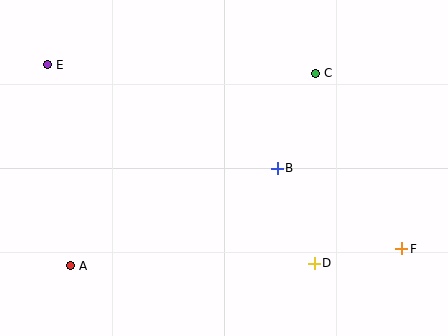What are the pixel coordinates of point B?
Point B is at (277, 168).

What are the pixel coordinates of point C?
Point C is at (316, 73).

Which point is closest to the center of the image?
Point B at (277, 168) is closest to the center.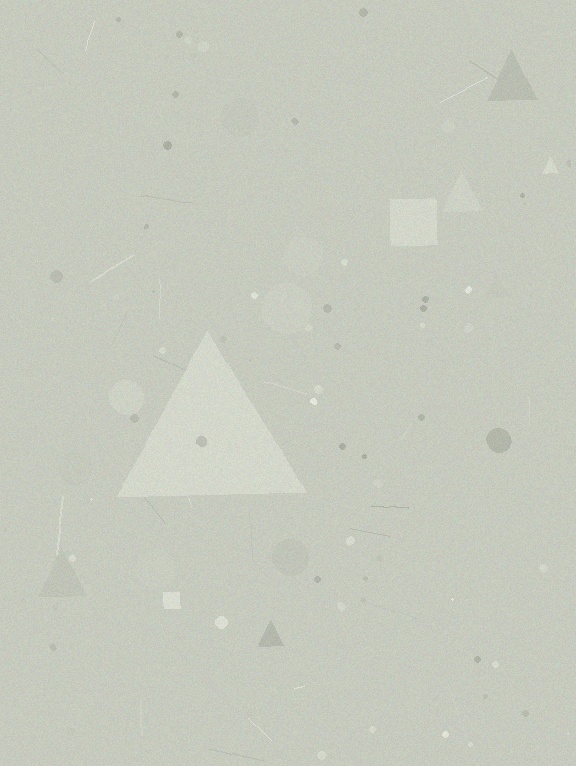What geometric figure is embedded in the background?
A triangle is embedded in the background.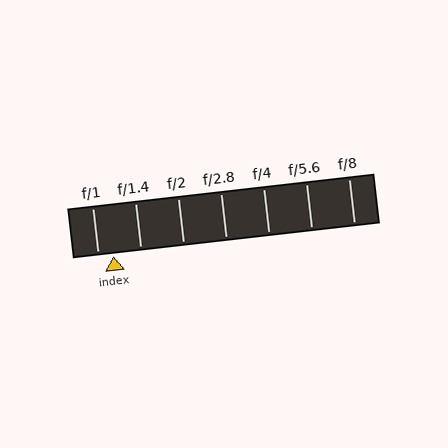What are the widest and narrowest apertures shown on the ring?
The widest aperture shown is f/1 and the narrowest is f/8.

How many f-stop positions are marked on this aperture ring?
There are 7 f-stop positions marked.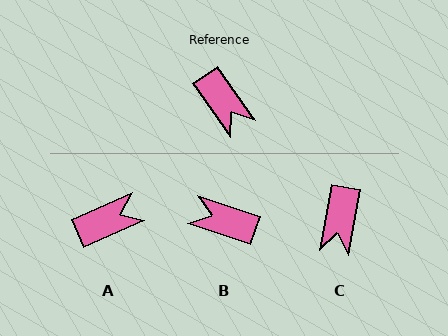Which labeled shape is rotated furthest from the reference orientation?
B, about 144 degrees away.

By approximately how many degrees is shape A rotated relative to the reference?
Approximately 79 degrees counter-clockwise.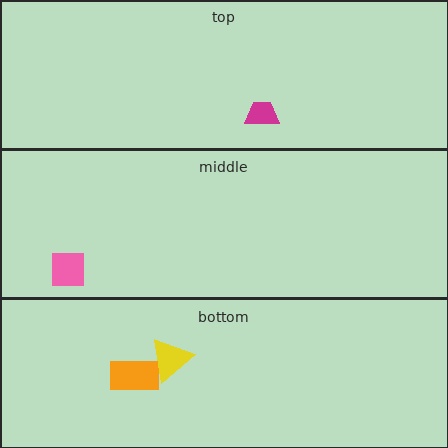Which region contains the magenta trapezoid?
The top region.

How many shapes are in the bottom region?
2.